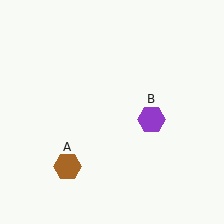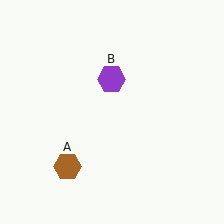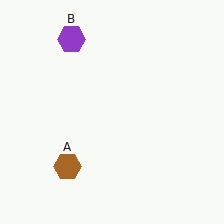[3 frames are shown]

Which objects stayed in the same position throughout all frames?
Brown hexagon (object A) remained stationary.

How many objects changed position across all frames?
1 object changed position: purple hexagon (object B).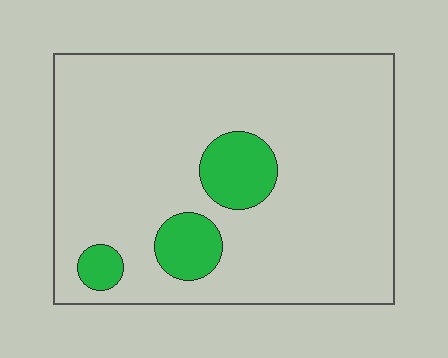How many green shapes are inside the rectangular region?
3.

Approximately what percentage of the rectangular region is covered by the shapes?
Approximately 10%.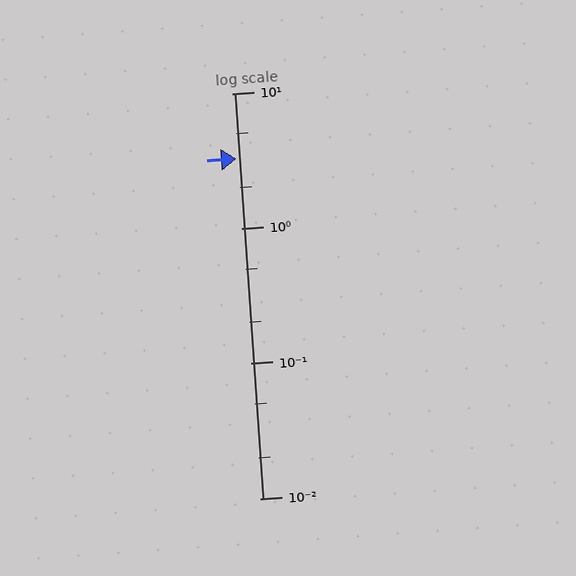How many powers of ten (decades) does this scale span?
The scale spans 3 decades, from 0.01 to 10.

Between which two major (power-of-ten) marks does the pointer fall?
The pointer is between 1 and 10.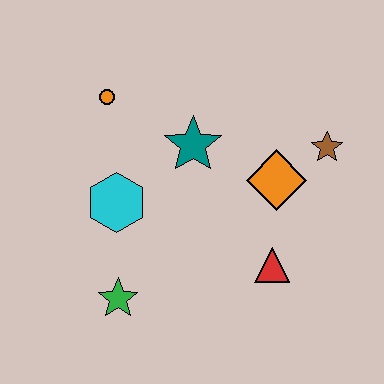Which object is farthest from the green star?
The brown star is farthest from the green star.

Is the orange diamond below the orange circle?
Yes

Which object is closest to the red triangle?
The orange diamond is closest to the red triangle.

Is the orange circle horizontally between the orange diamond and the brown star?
No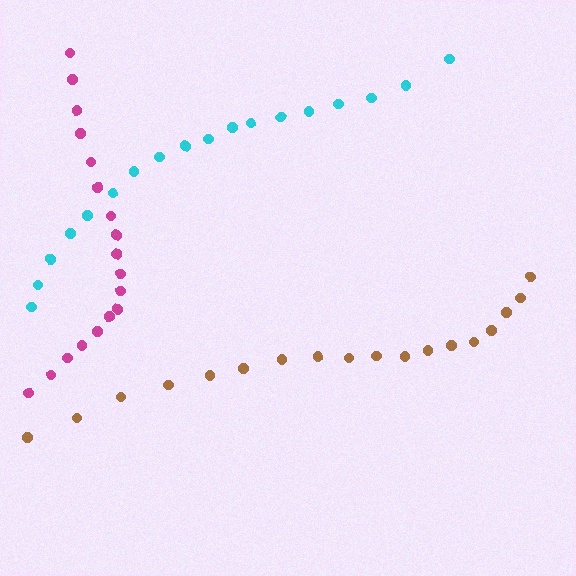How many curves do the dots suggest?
There are 3 distinct paths.